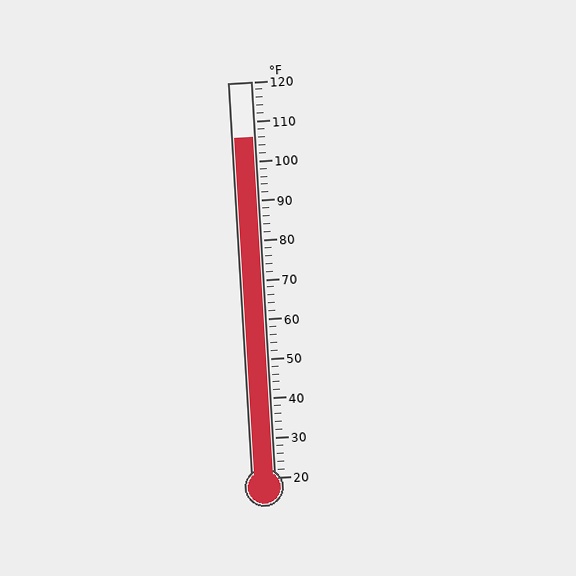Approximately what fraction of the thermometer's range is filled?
The thermometer is filled to approximately 85% of its range.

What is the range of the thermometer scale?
The thermometer scale ranges from 20°F to 120°F.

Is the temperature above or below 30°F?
The temperature is above 30°F.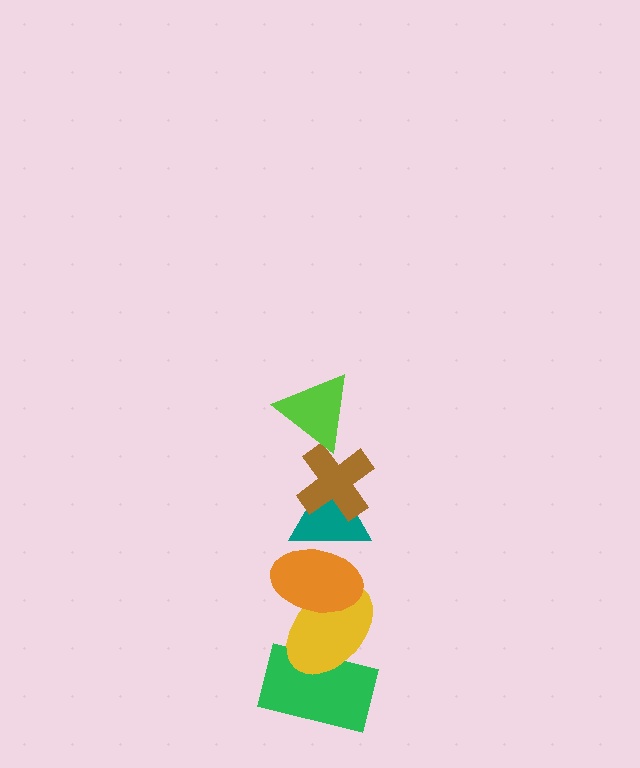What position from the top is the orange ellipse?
The orange ellipse is 4th from the top.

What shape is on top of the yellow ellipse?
The orange ellipse is on top of the yellow ellipse.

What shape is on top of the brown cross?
The lime triangle is on top of the brown cross.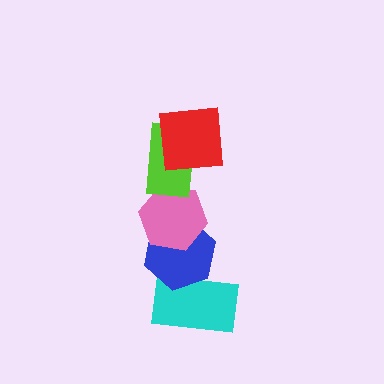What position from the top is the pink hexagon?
The pink hexagon is 3rd from the top.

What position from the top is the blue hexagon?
The blue hexagon is 4th from the top.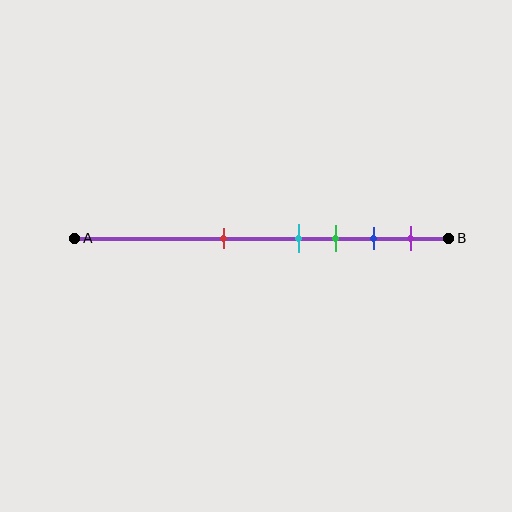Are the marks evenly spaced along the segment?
No, the marks are not evenly spaced.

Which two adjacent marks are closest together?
The cyan and green marks are the closest adjacent pair.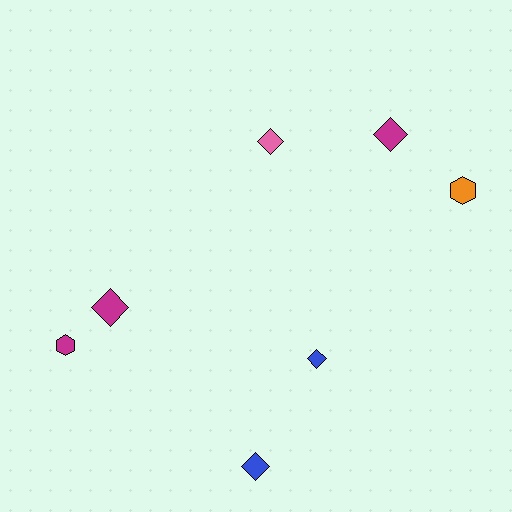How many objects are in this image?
There are 7 objects.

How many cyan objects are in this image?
There are no cyan objects.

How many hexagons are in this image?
There are 2 hexagons.